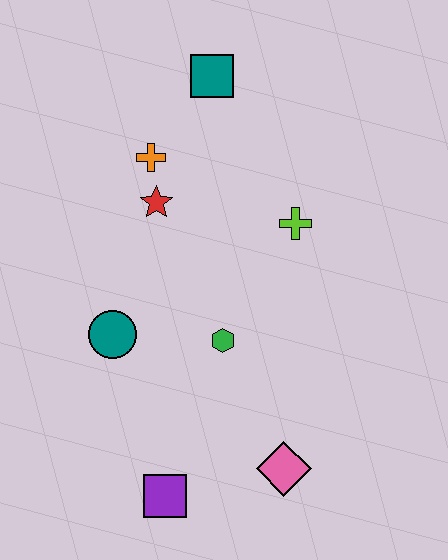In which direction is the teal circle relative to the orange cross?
The teal circle is below the orange cross.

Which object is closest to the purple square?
The pink diamond is closest to the purple square.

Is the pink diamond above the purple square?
Yes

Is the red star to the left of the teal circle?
No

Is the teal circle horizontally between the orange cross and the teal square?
No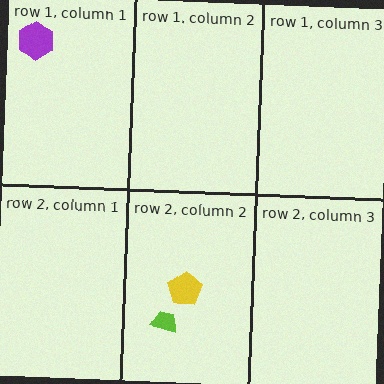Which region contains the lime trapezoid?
The row 2, column 2 region.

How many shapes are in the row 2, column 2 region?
2.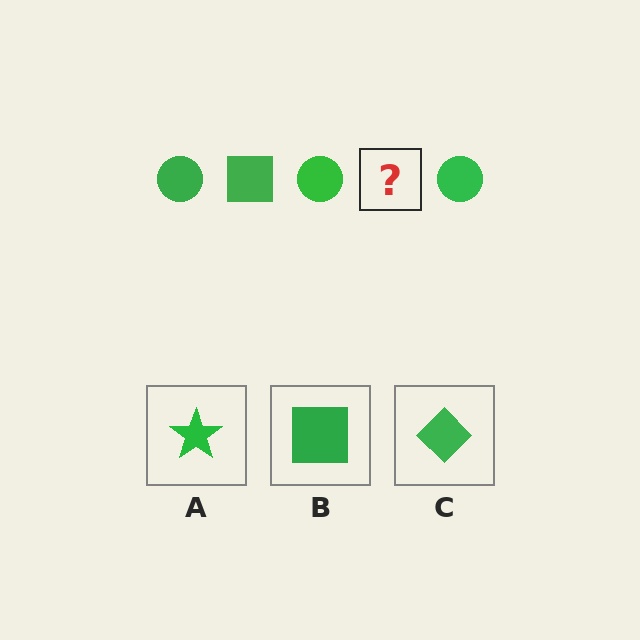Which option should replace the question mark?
Option B.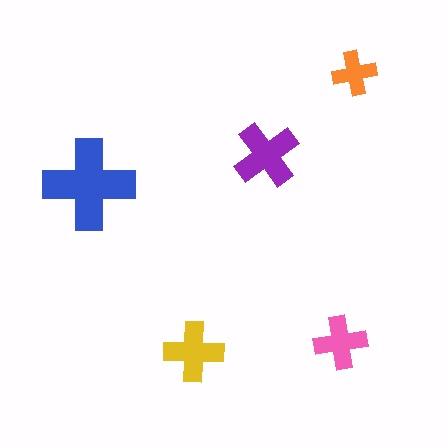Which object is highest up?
The orange cross is topmost.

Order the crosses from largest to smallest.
the blue one, the purple one, the yellow one, the pink one, the orange one.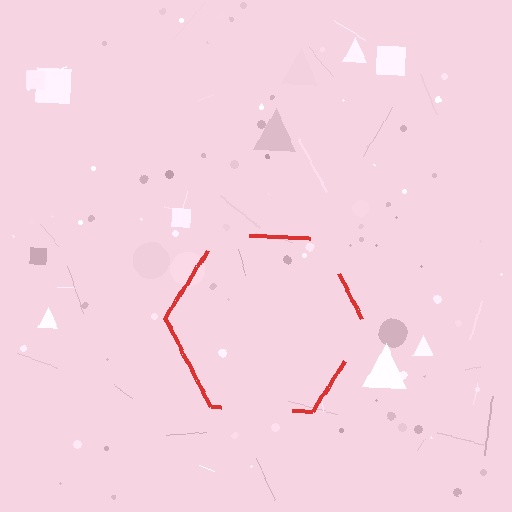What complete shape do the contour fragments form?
The contour fragments form a hexagon.